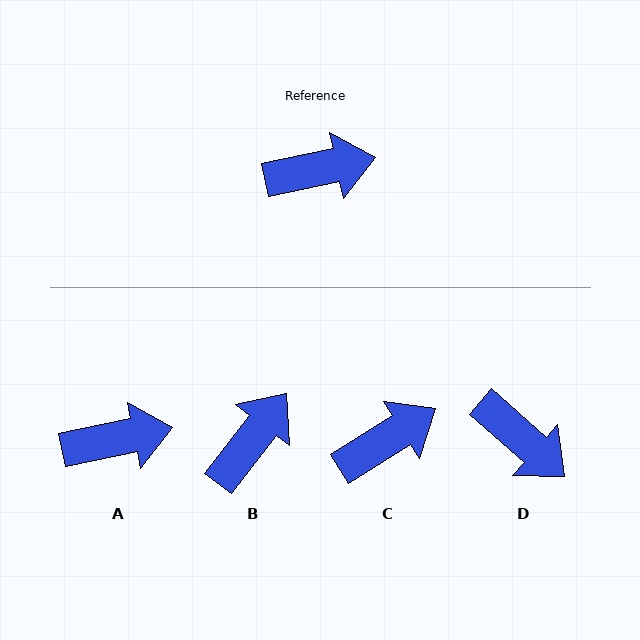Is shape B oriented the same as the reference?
No, it is off by about 41 degrees.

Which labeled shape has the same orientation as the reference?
A.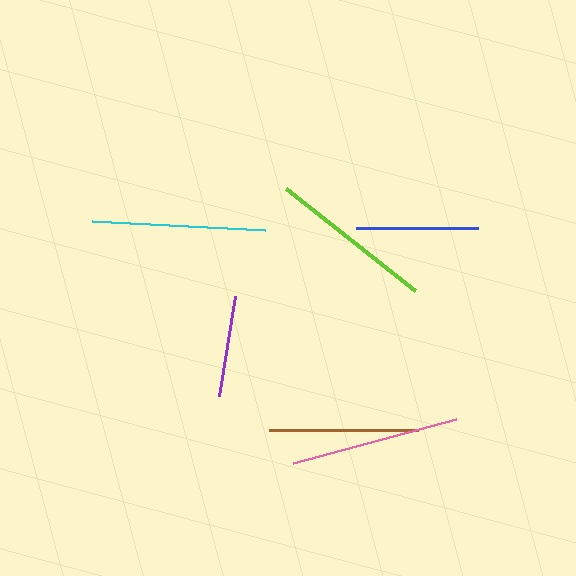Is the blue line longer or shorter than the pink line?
The pink line is longer than the blue line.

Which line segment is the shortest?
The purple line is the shortest at approximately 102 pixels.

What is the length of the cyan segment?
The cyan segment is approximately 173 pixels long.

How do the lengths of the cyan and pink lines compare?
The cyan and pink lines are approximately the same length.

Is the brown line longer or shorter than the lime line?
The lime line is longer than the brown line.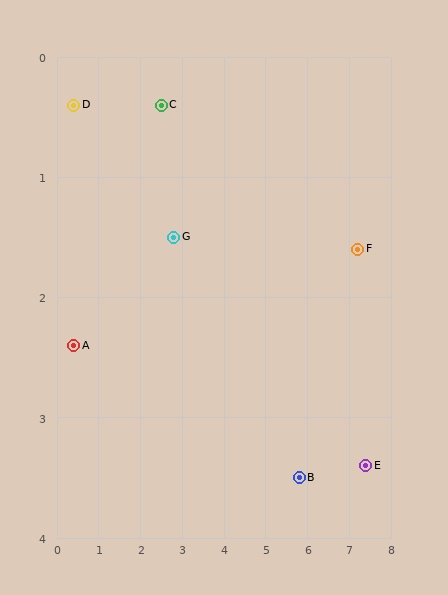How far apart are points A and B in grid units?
Points A and B are about 5.5 grid units apart.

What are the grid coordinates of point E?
Point E is at approximately (7.4, 3.4).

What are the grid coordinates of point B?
Point B is at approximately (5.8, 3.5).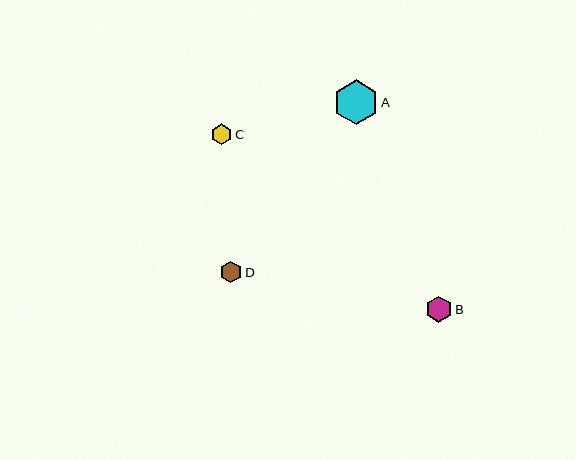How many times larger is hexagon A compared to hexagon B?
Hexagon A is approximately 1.7 times the size of hexagon B.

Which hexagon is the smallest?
Hexagon C is the smallest with a size of approximately 21 pixels.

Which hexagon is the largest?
Hexagon A is the largest with a size of approximately 45 pixels.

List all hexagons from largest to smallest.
From largest to smallest: A, B, D, C.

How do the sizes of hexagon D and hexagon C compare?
Hexagon D and hexagon C are approximately the same size.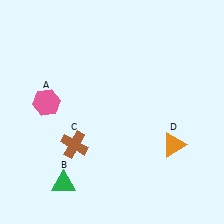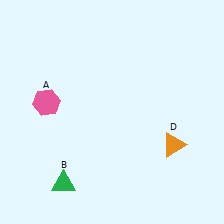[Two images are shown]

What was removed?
The brown cross (C) was removed in Image 2.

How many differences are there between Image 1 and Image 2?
There is 1 difference between the two images.